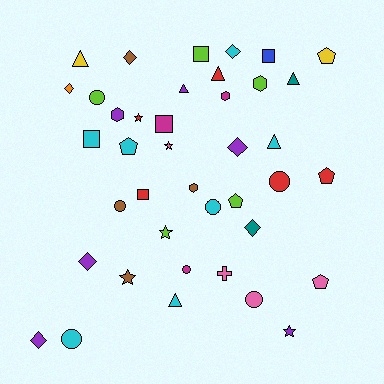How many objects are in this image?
There are 40 objects.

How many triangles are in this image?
There are 6 triangles.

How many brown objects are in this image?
There are 4 brown objects.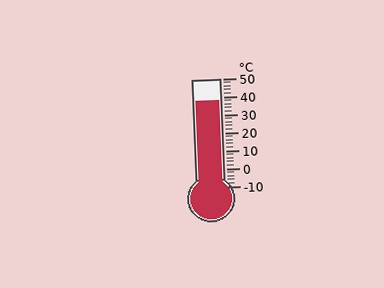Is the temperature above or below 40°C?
The temperature is below 40°C.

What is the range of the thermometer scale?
The thermometer scale ranges from -10°C to 50°C.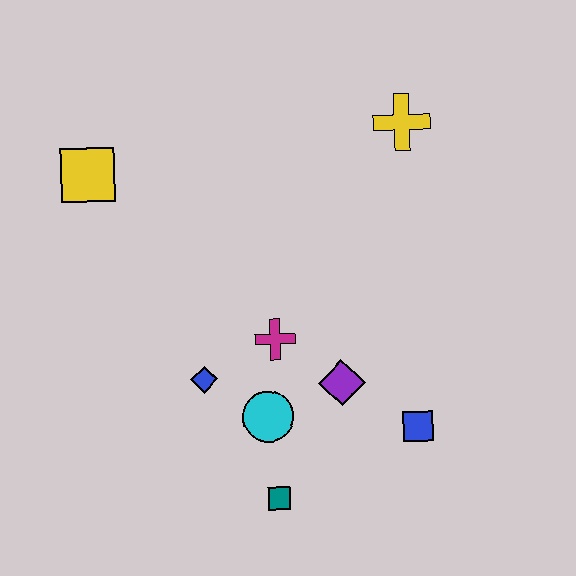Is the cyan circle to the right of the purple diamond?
No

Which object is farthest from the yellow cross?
The teal square is farthest from the yellow cross.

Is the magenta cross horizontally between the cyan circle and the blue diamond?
No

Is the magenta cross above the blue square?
Yes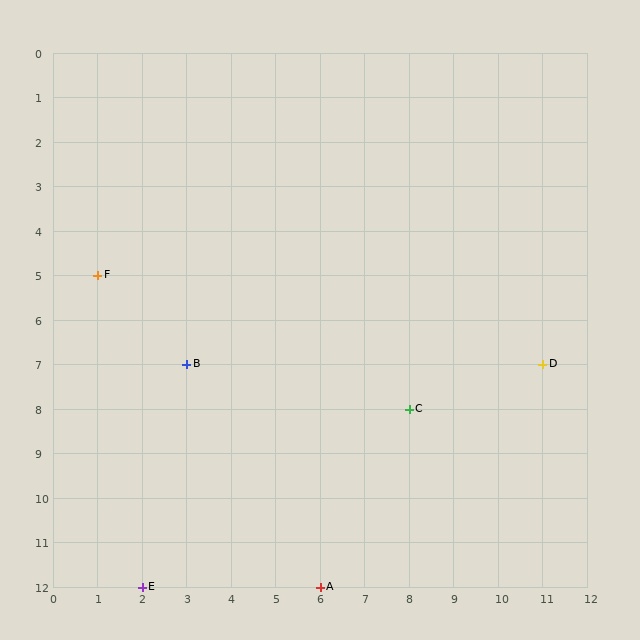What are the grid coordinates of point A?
Point A is at grid coordinates (6, 12).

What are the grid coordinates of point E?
Point E is at grid coordinates (2, 12).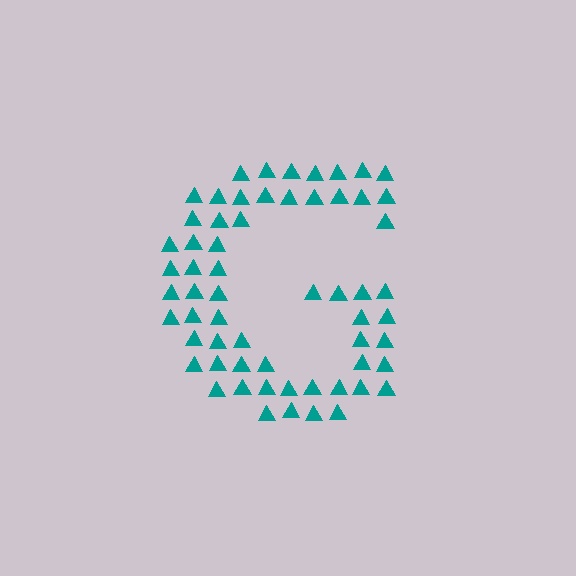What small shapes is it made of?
It is made of small triangles.